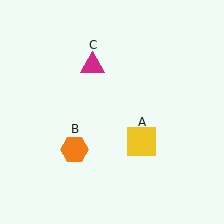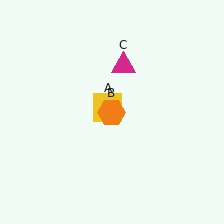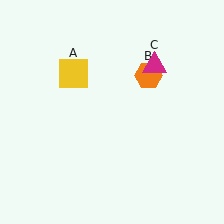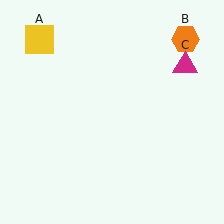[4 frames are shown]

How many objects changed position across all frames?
3 objects changed position: yellow square (object A), orange hexagon (object B), magenta triangle (object C).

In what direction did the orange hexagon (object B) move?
The orange hexagon (object B) moved up and to the right.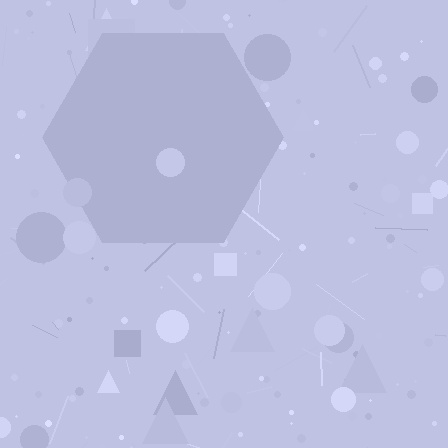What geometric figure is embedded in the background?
A hexagon is embedded in the background.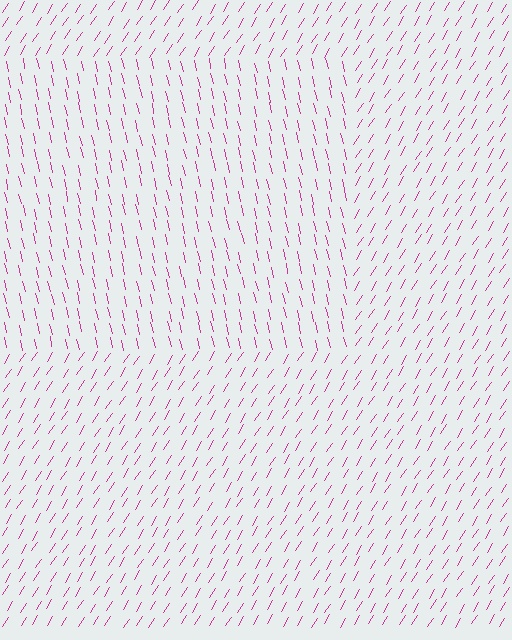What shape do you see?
I see a rectangle.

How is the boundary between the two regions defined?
The boundary is defined purely by a change in line orientation (approximately 45 degrees difference). All lines are the same color and thickness.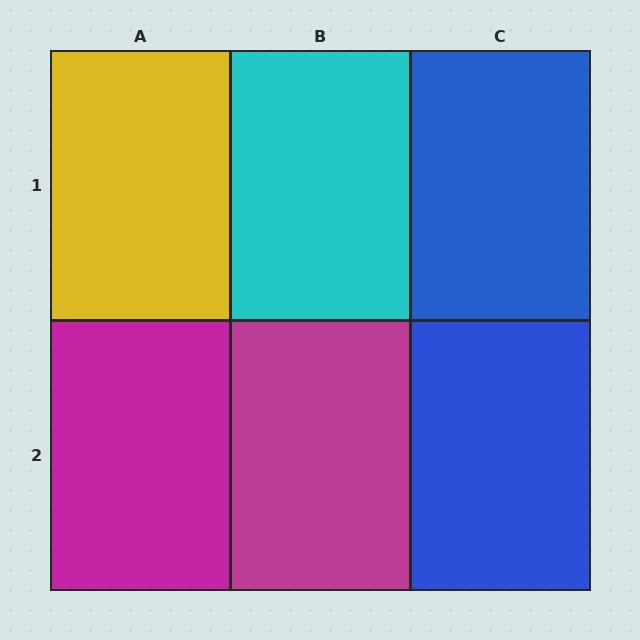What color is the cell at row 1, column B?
Cyan.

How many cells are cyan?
1 cell is cyan.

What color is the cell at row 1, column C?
Blue.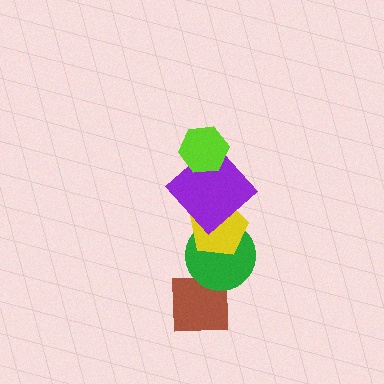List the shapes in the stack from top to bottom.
From top to bottom: the lime hexagon, the purple diamond, the yellow pentagon, the green circle, the brown square.